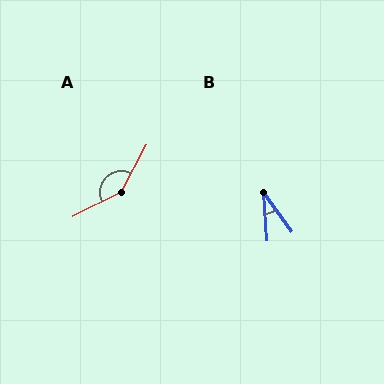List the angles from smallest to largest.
B (32°), A (145°).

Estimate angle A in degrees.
Approximately 145 degrees.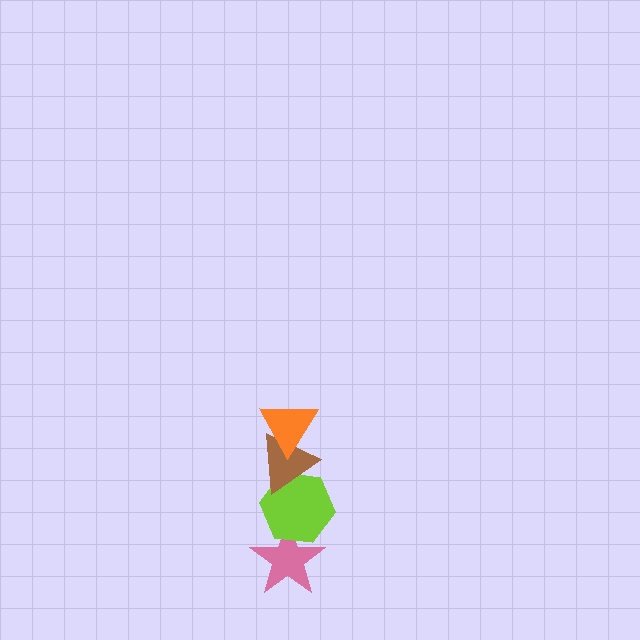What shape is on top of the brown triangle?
The orange triangle is on top of the brown triangle.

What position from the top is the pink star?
The pink star is 4th from the top.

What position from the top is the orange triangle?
The orange triangle is 1st from the top.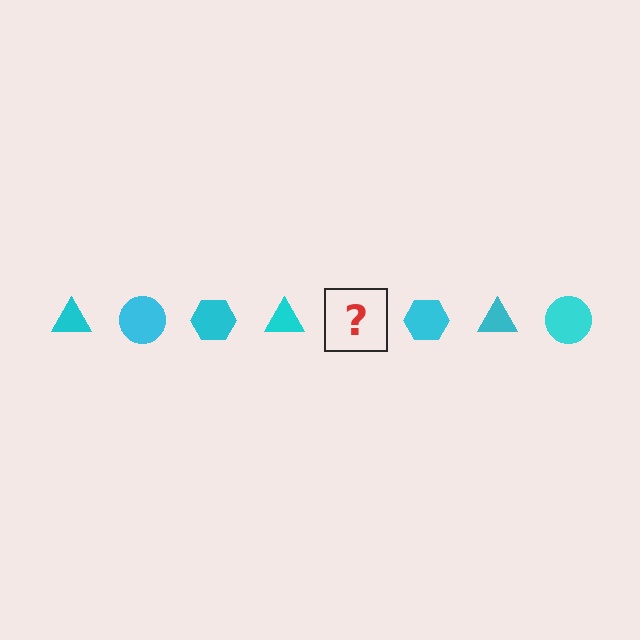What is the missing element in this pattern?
The missing element is a cyan circle.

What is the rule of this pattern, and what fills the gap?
The rule is that the pattern cycles through triangle, circle, hexagon shapes in cyan. The gap should be filled with a cyan circle.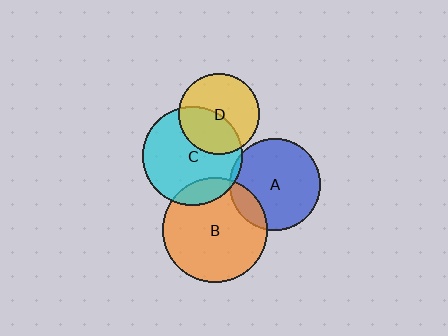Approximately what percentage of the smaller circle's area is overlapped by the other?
Approximately 40%.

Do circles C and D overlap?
Yes.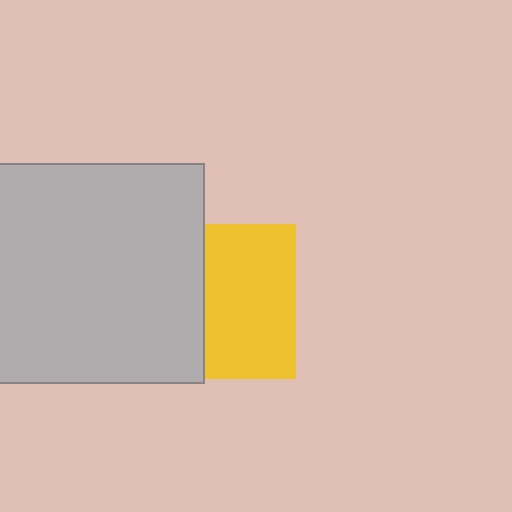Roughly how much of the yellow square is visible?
About half of it is visible (roughly 58%).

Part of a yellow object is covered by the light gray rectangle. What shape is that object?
It is a square.